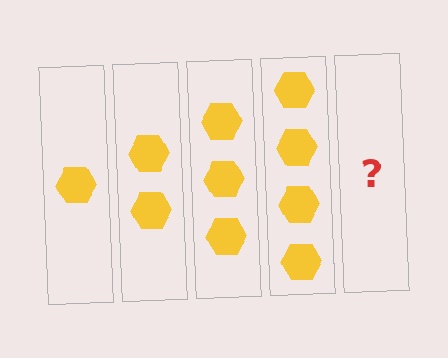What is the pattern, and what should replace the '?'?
The pattern is that each step adds one more hexagon. The '?' should be 5 hexagons.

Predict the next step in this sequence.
The next step is 5 hexagons.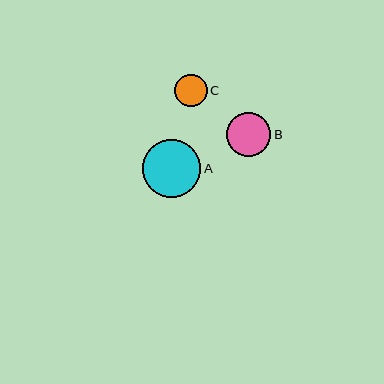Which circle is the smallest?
Circle C is the smallest with a size of approximately 32 pixels.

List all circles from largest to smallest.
From largest to smallest: A, B, C.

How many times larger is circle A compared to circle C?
Circle A is approximately 1.8 times the size of circle C.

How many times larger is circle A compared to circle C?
Circle A is approximately 1.8 times the size of circle C.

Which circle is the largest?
Circle A is the largest with a size of approximately 58 pixels.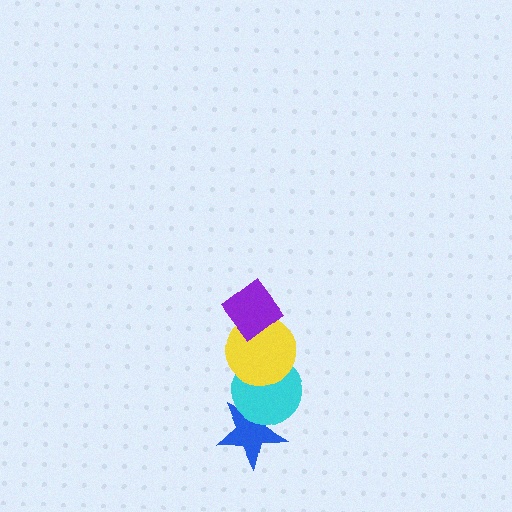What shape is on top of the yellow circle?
The purple diamond is on top of the yellow circle.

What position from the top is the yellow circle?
The yellow circle is 2nd from the top.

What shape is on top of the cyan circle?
The yellow circle is on top of the cyan circle.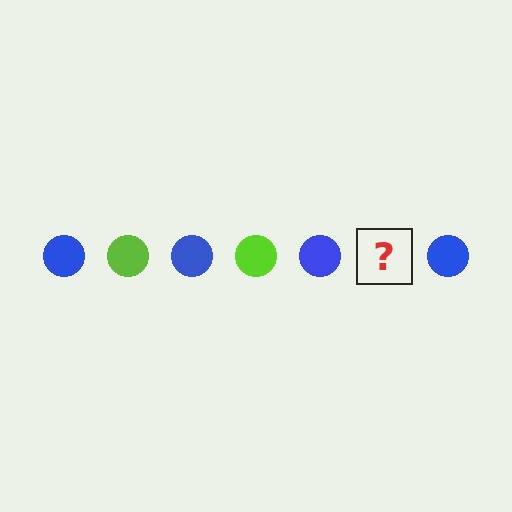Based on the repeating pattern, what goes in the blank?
The blank should be a lime circle.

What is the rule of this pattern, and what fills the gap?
The rule is that the pattern cycles through blue, lime circles. The gap should be filled with a lime circle.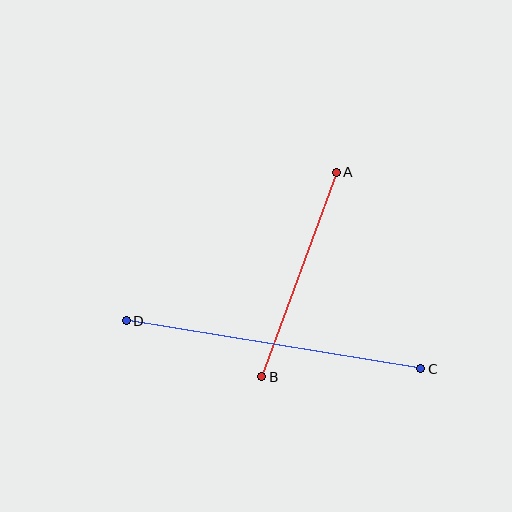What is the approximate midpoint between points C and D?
The midpoint is at approximately (274, 345) pixels.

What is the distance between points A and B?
The distance is approximately 218 pixels.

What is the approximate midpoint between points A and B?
The midpoint is at approximately (299, 274) pixels.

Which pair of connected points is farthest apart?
Points C and D are farthest apart.